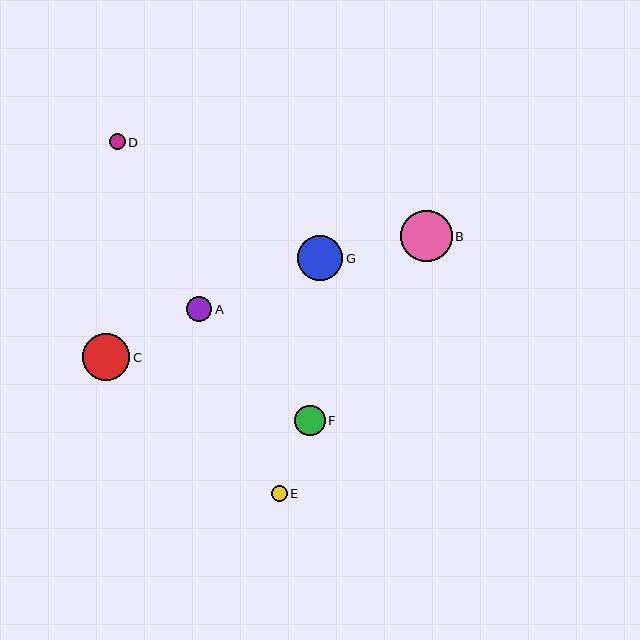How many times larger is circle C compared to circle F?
Circle C is approximately 1.5 times the size of circle F.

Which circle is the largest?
Circle B is the largest with a size of approximately 51 pixels.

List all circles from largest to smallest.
From largest to smallest: B, C, G, F, A, E, D.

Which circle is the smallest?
Circle D is the smallest with a size of approximately 16 pixels.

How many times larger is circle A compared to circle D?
Circle A is approximately 1.6 times the size of circle D.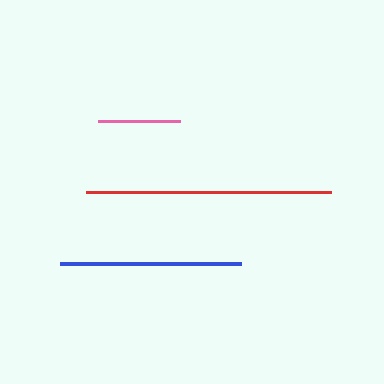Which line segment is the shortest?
The pink line is the shortest at approximately 82 pixels.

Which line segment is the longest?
The red line is the longest at approximately 245 pixels.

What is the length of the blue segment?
The blue segment is approximately 181 pixels long.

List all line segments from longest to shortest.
From longest to shortest: red, blue, pink.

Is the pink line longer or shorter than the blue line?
The blue line is longer than the pink line.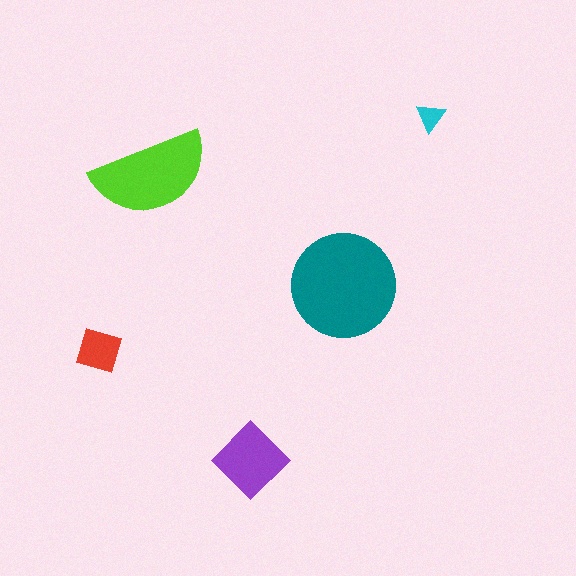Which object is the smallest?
The cyan triangle.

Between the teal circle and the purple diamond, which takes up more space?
The teal circle.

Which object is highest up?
The cyan triangle is topmost.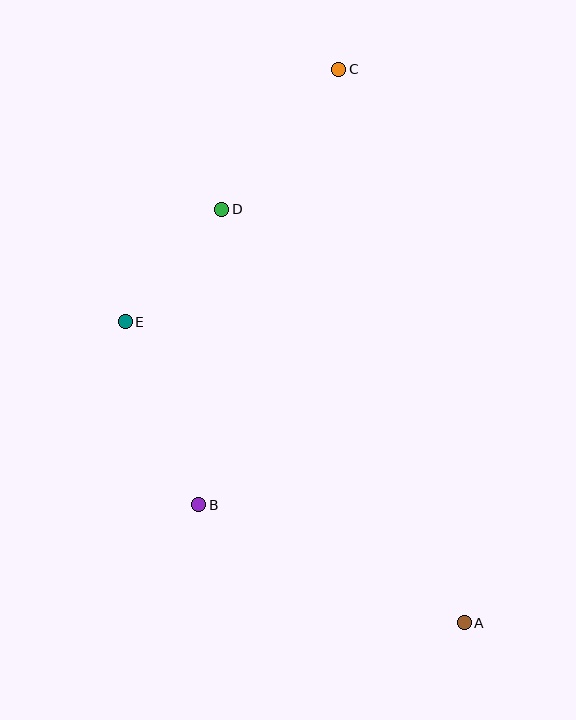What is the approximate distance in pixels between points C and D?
The distance between C and D is approximately 182 pixels.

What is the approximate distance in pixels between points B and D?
The distance between B and D is approximately 296 pixels.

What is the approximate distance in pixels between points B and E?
The distance between B and E is approximately 197 pixels.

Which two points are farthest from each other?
Points A and C are farthest from each other.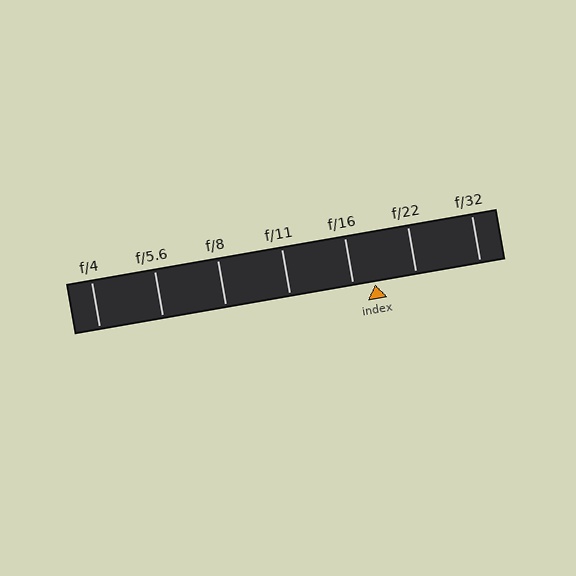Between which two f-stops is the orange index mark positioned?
The index mark is between f/16 and f/22.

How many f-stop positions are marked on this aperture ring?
There are 7 f-stop positions marked.